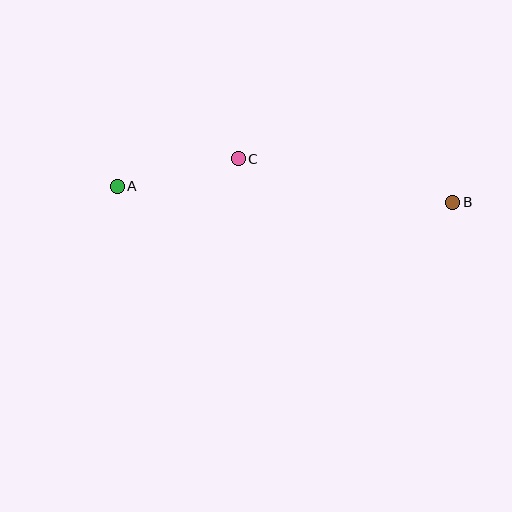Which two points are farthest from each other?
Points A and B are farthest from each other.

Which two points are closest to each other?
Points A and C are closest to each other.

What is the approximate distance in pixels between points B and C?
The distance between B and C is approximately 219 pixels.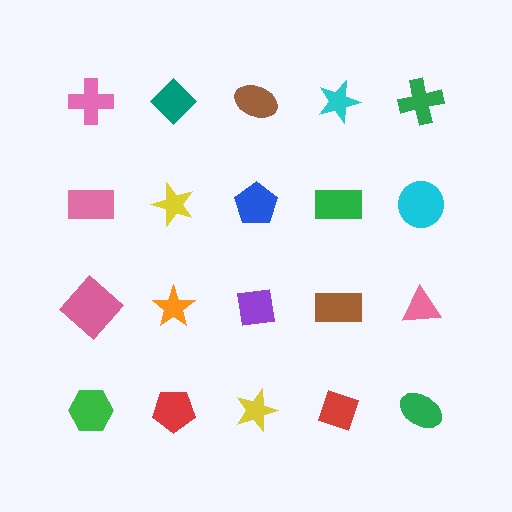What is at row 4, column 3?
A yellow star.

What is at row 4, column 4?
A red diamond.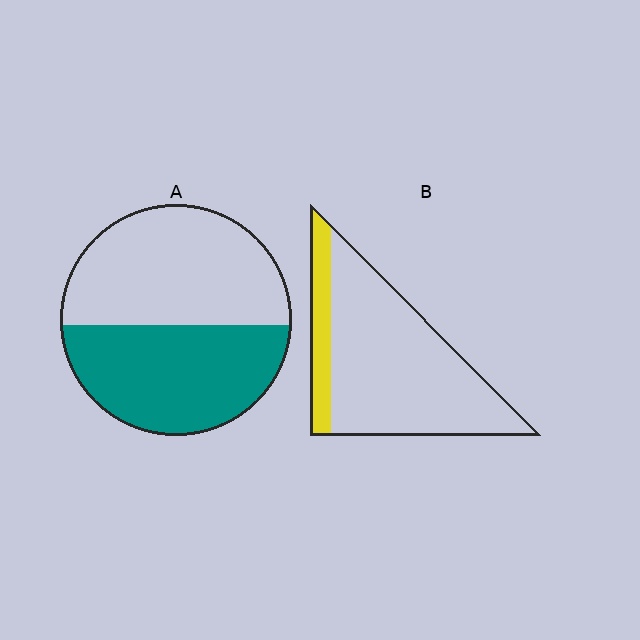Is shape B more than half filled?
No.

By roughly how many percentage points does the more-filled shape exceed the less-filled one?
By roughly 30 percentage points (A over B).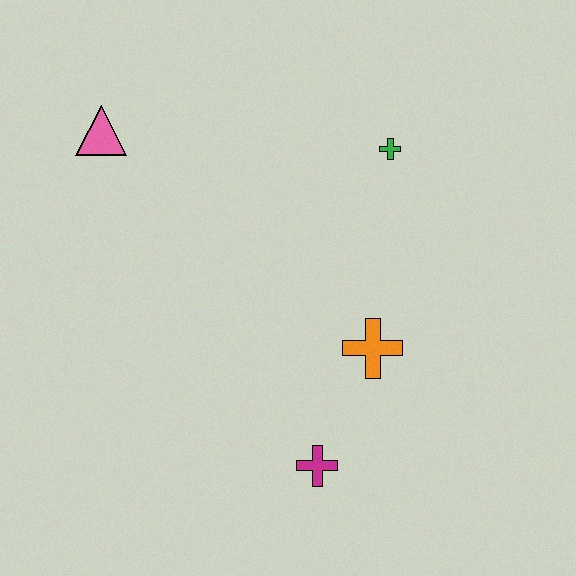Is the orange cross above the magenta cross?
Yes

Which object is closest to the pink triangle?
The green cross is closest to the pink triangle.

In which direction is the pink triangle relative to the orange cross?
The pink triangle is to the left of the orange cross.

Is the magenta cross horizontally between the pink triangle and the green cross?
Yes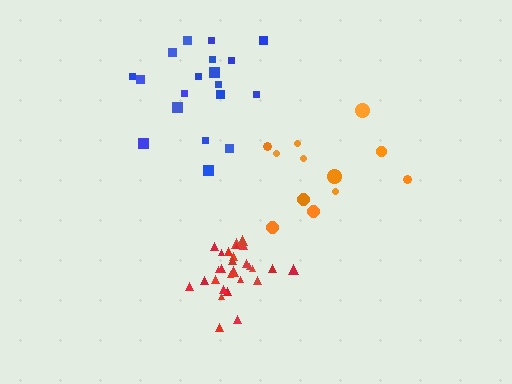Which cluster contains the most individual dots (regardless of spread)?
Red (29).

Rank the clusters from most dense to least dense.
red, blue, orange.